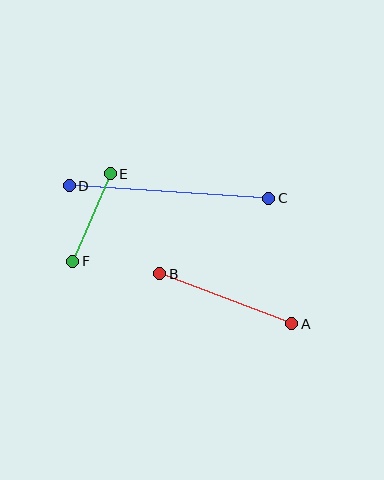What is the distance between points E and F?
The distance is approximately 95 pixels.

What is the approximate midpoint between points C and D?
The midpoint is at approximately (169, 192) pixels.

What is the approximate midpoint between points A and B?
The midpoint is at approximately (226, 299) pixels.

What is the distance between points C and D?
The distance is approximately 199 pixels.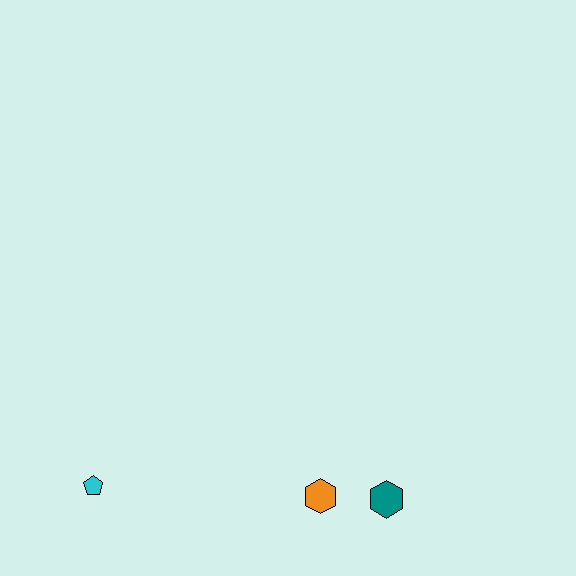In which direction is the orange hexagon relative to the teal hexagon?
The orange hexagon is to the left of the teal hexagon.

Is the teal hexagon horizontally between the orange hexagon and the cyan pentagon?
No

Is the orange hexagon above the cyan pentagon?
No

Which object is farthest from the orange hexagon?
The cyan pentagon is farthest from the orange hexagon.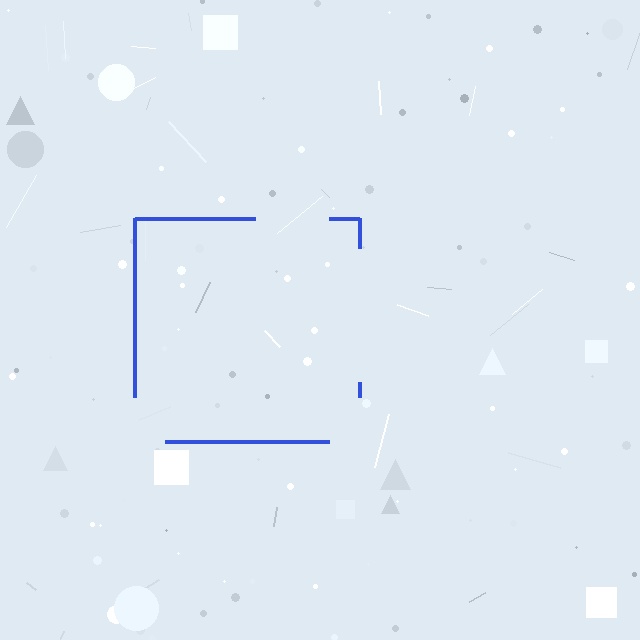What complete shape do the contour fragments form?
The contour fragments form a square.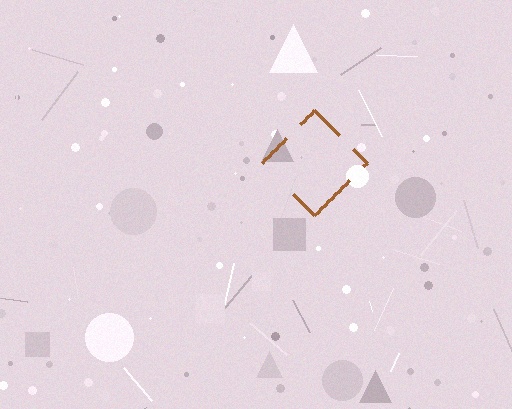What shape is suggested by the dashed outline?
The dashed outline suggests a diamond.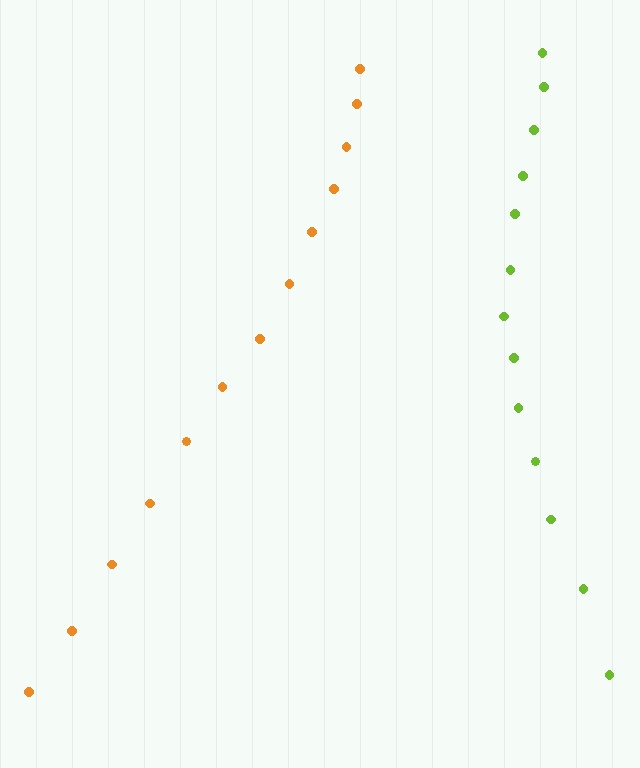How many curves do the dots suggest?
There are 2 distinct paths.